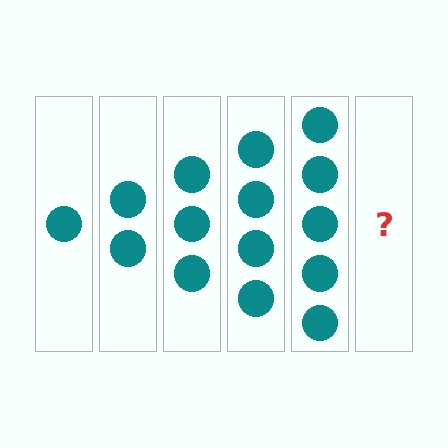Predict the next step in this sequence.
The next step is 6 circles.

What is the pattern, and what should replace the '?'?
The pattern is that each step adds one more circle. The '?' should be 6 circles.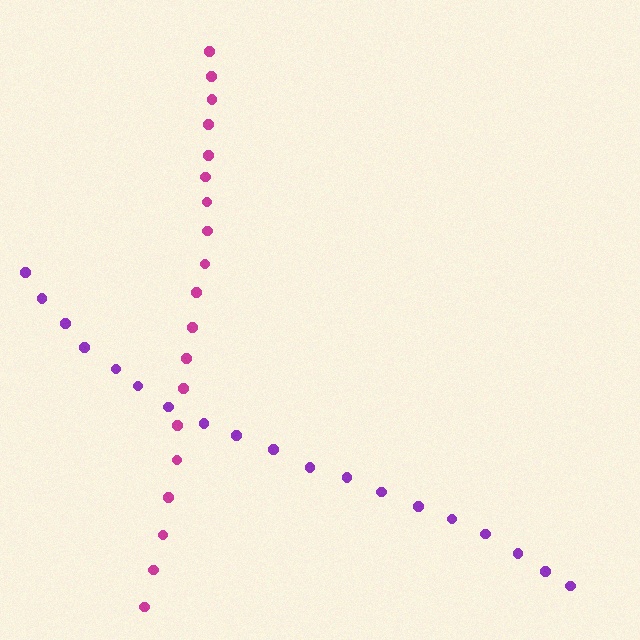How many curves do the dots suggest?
There are 2 distinct paths.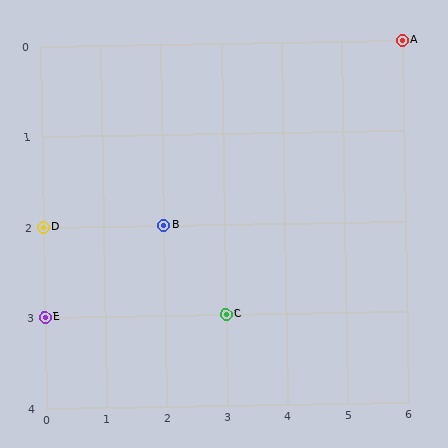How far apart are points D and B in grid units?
Points D and B are 2 columns apart.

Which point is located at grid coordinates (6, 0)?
Point A is at (6, 0).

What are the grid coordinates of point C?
Point C is at grid coordinates (3, 3).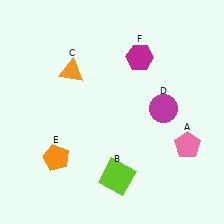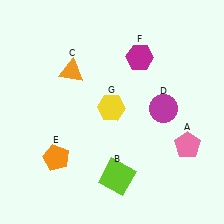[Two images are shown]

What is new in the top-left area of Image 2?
A yellow hexagon (G) was added in the top-left area of Image 2.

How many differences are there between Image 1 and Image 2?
There is 1 difference between the two images.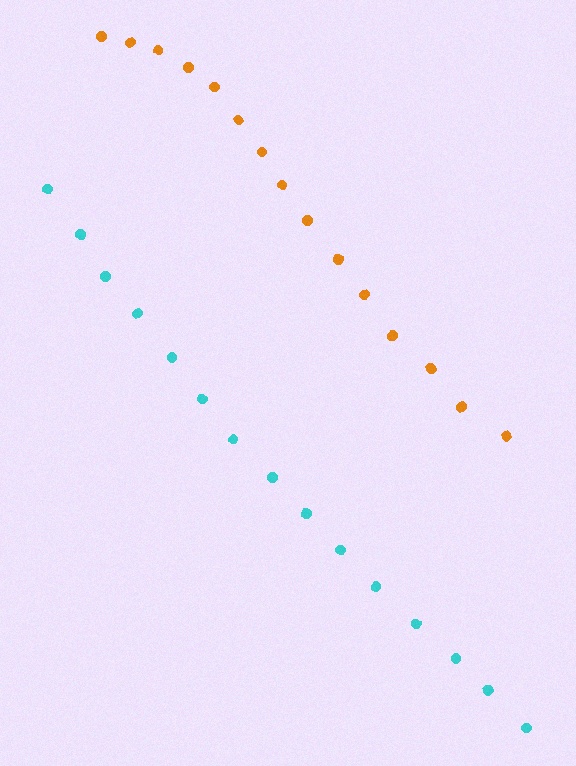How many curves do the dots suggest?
There are 2 distinct paths.